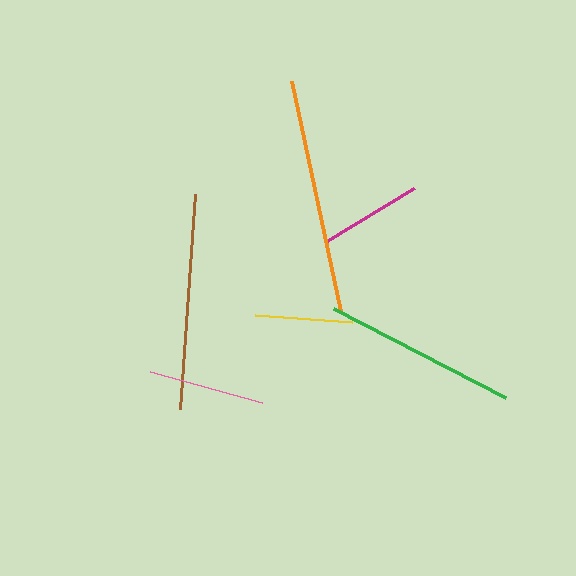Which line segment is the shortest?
The yellow line is the shortest at approximately 98 pixels.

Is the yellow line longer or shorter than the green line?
The green line is longer than the yellow line.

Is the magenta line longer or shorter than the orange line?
The orange line is longer than the magenta line.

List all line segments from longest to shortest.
From longest to shortest: orange, brown, green, pink, magenta, yellow.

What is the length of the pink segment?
The pink segment is approximately 116 pixels long.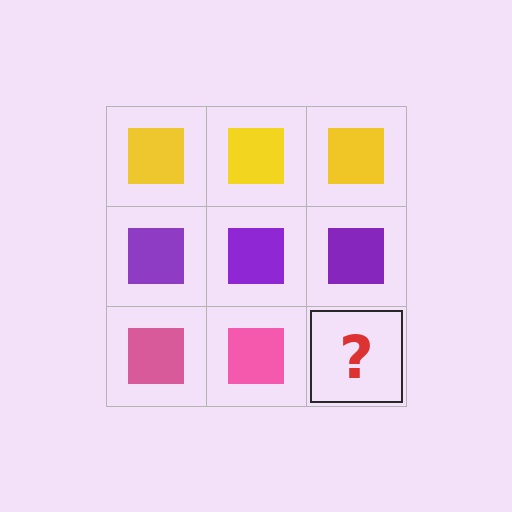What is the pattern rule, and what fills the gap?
The rule is that each row has a consistent color. The gap should be filled with a pink square.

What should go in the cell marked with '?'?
The missing cell should contain a pink square.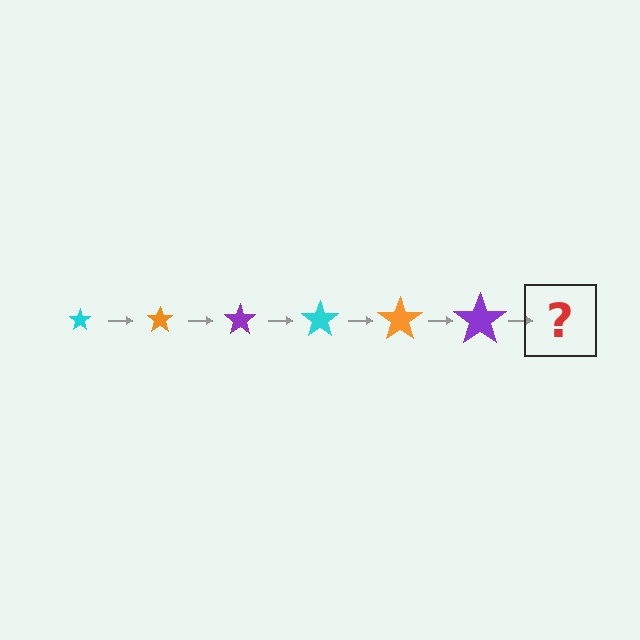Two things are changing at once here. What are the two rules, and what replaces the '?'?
The two rules are that the star grows larger each step and the color cycles through cyan, orange, and purple. The '?' should be a cyan star, larger than the previous one.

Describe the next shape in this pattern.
It should be a cyan star, larger than the previous one.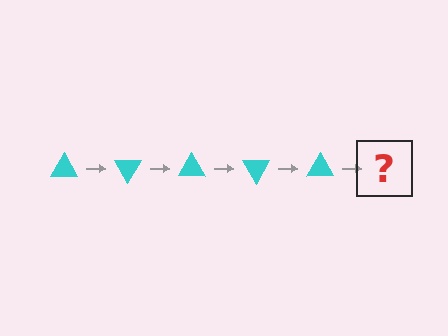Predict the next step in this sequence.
The next step is a cyan triangle rotated 300 degrees.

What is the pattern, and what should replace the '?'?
The pattern is that the triangle rotates 60 degrees each step. The '?' should be a cyan triangle rotated 300 degrees.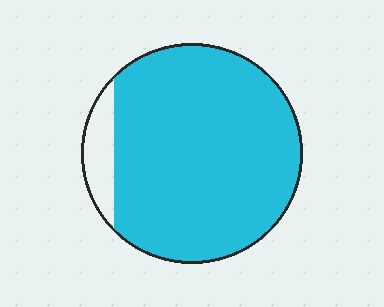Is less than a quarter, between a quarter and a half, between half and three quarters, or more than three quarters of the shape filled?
More than three quarters.